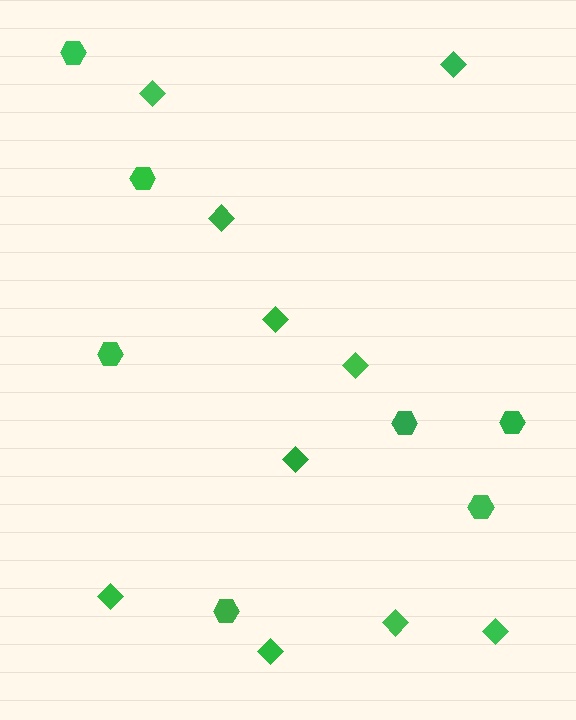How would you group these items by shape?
There are 2 groups: one group of diamonds (10) and one group of hexagons (7).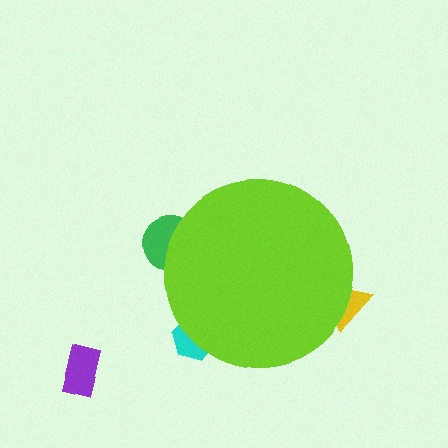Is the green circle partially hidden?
Yes, the green circle is partially hidden behind the lime circle.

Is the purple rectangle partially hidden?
No, the purple rectangle is fully visible.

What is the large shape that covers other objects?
A lime circle.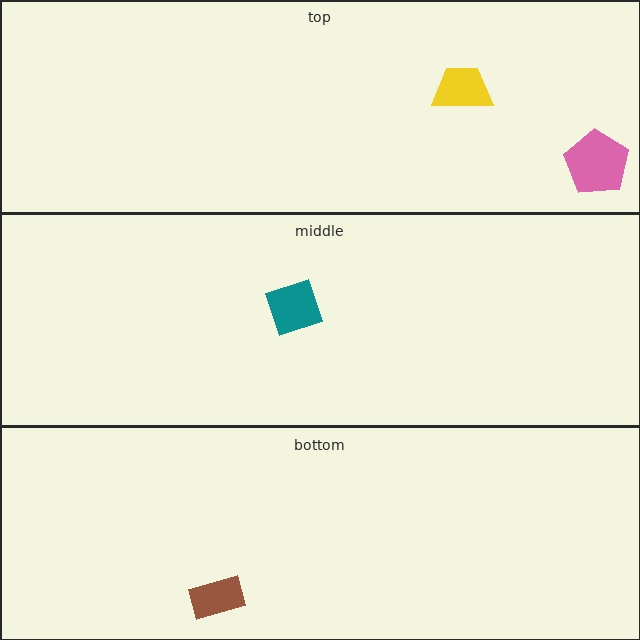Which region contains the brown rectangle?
The bottom region.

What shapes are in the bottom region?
The brown rectangle.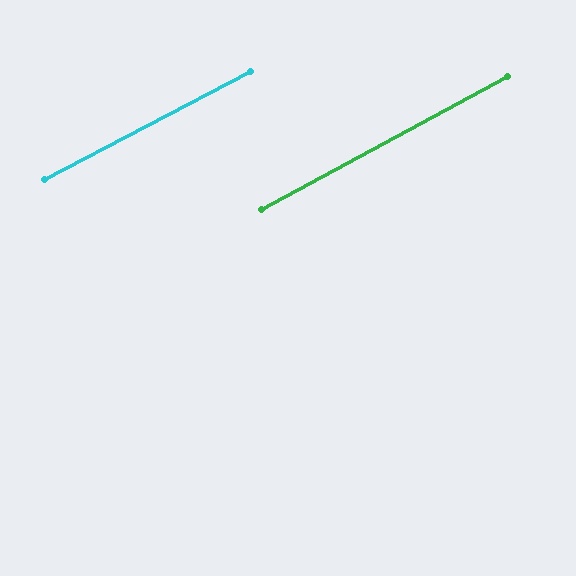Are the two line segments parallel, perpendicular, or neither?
Parallel — their directions differ by only 0.9°.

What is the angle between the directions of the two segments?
Approximately 1 degree.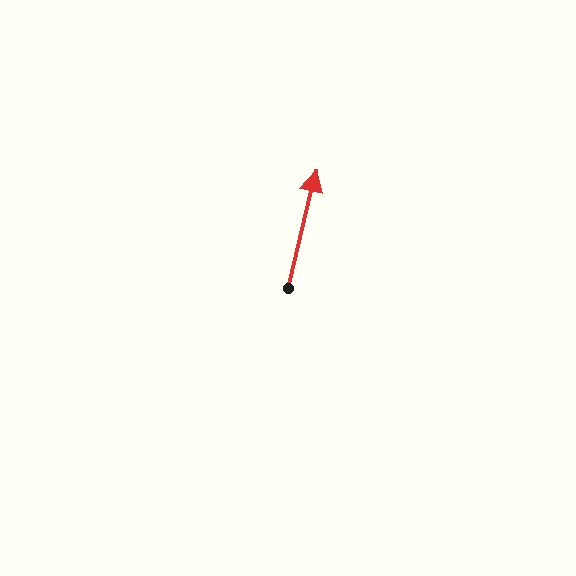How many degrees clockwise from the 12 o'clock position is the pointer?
Approximately 13 degrees.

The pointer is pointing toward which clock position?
Roughly 12 o'clock.